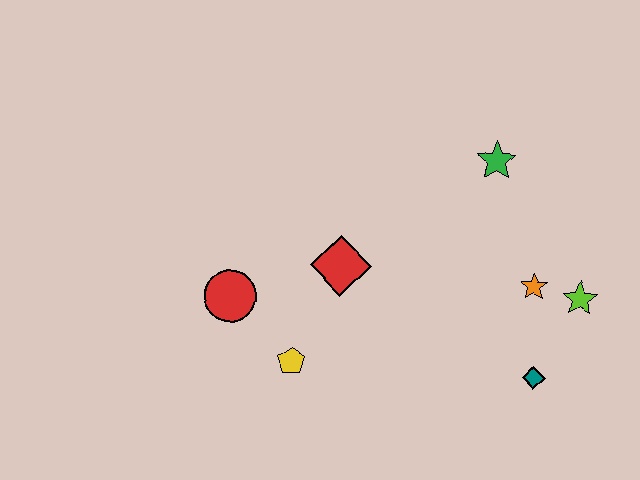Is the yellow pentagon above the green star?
No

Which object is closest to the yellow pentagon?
The red circle is closest to the yellow pentagon.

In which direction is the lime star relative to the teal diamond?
The lime star is above the teal diamond.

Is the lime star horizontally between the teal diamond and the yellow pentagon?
No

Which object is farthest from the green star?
The red circle is farthest from the green star.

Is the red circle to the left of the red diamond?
Yes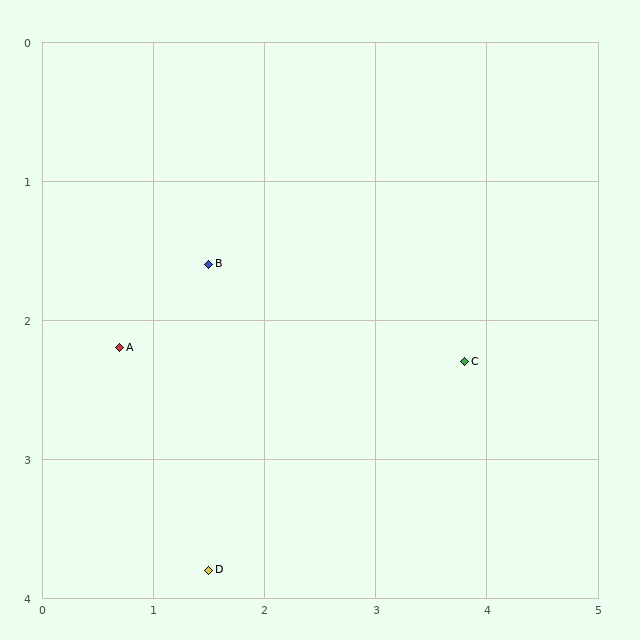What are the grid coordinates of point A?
Point A is at approximately (0.7, 2.2).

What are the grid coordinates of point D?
Point D is at approximately (1.5, 3.8).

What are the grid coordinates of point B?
Point B is at approximately (1.5, 1.6).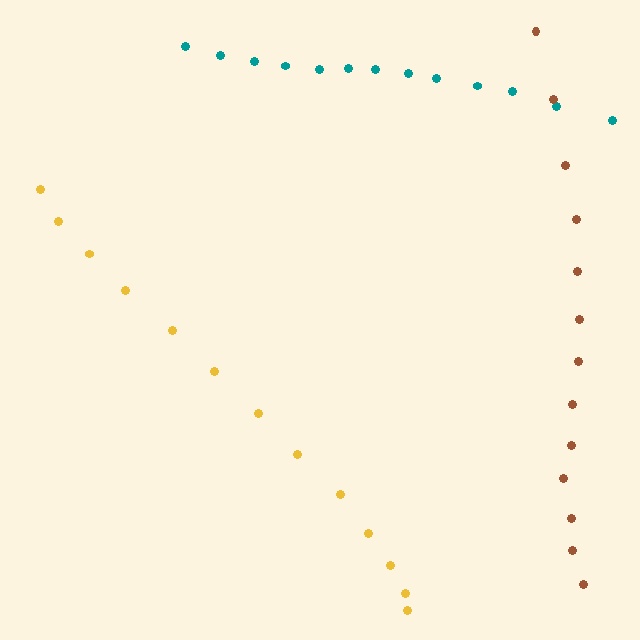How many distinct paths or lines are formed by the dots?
There are 3 distinct paths.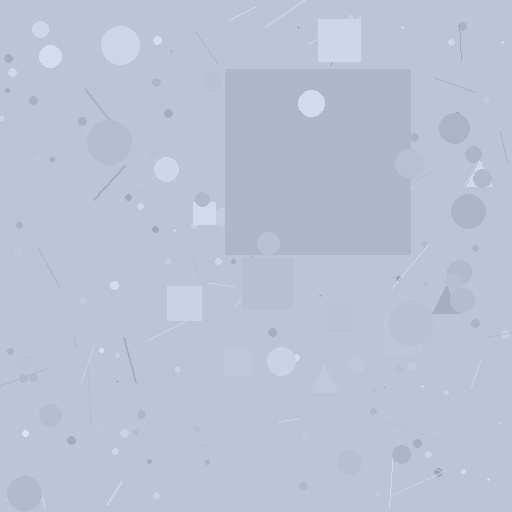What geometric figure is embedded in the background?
A square is embedded in the background.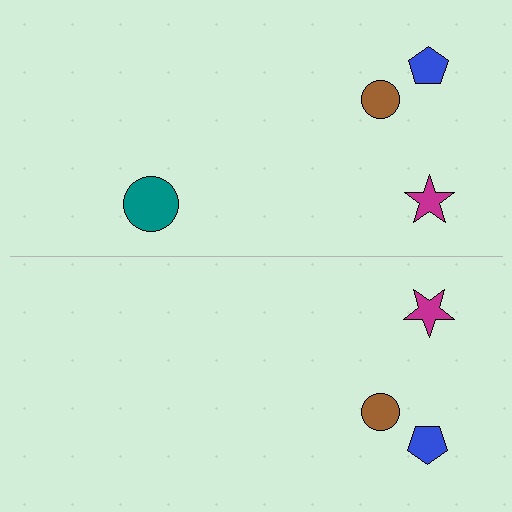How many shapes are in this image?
There are 7 shapes in this image.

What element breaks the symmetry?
A teal circle is missing from the bottom side.